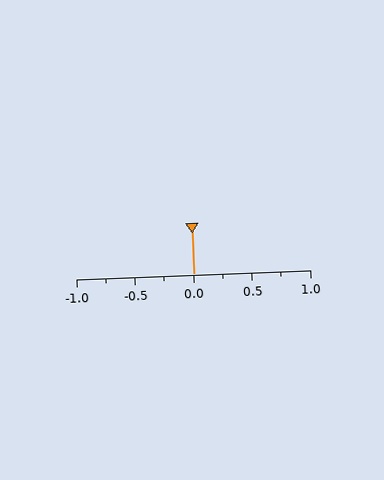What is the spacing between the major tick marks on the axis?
The major ticks are spaced 0.5 apart.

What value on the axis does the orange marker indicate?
The marker indicates approximately 0.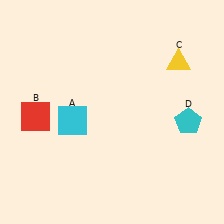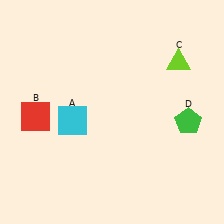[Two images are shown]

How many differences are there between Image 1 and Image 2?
There are 2 differences between the two images.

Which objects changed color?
C changed from yellow to lime. D changed from cyan to green.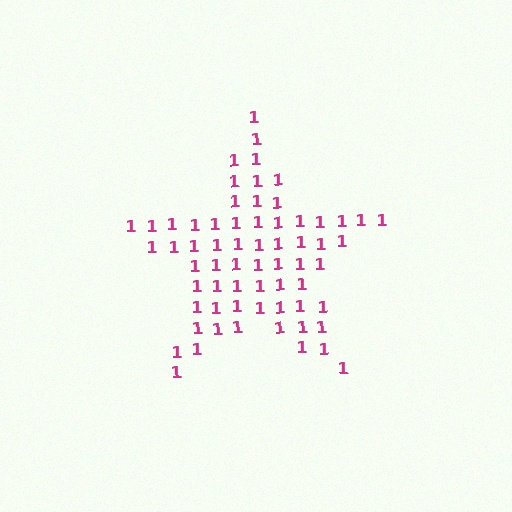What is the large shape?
The large shape is a star.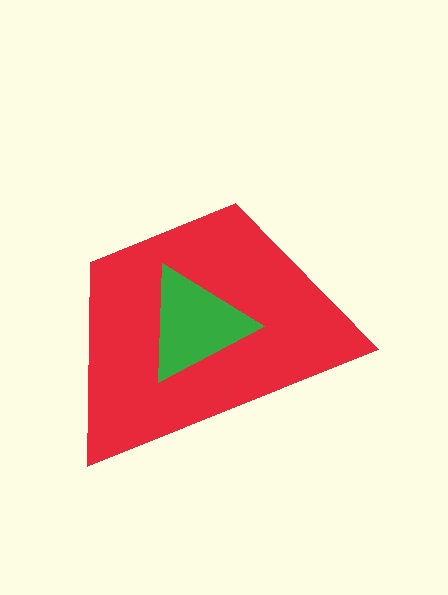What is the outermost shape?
The red trapezoid.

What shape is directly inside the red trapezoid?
The green triangle.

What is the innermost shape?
The green triangle.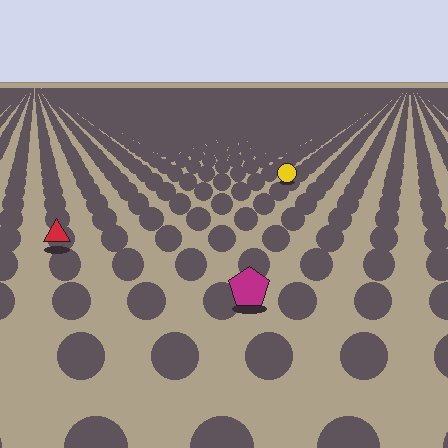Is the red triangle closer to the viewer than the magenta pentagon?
No. The magenta pentagon is closer — you can tell from the texture gradient: the ground texture is coarser near it.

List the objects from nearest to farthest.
From nearest to farthest: the magenta pentagon, the red triangle, the yellow circle.